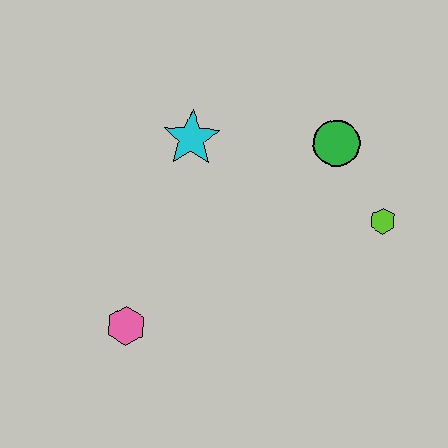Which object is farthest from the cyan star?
The lime hexagon is farthest from the cyan star.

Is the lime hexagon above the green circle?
No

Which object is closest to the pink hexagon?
The cyan star is closest to the pink hexagon.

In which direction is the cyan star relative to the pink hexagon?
The cyan star is above the pink hexagon.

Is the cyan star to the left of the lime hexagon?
Yes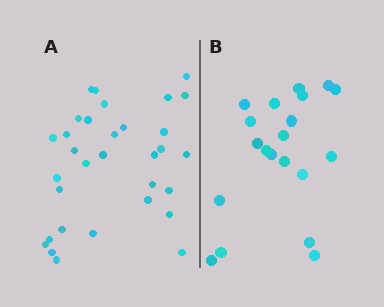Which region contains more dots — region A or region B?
Region A (the left region) has more dots.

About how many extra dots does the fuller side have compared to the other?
Region A has roughly 12 or so more dots than region B.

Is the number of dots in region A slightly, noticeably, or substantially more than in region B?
Region A has substantially more. The ratio is roughly 1.6 to 1.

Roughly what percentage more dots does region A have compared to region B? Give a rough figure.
About 60% more.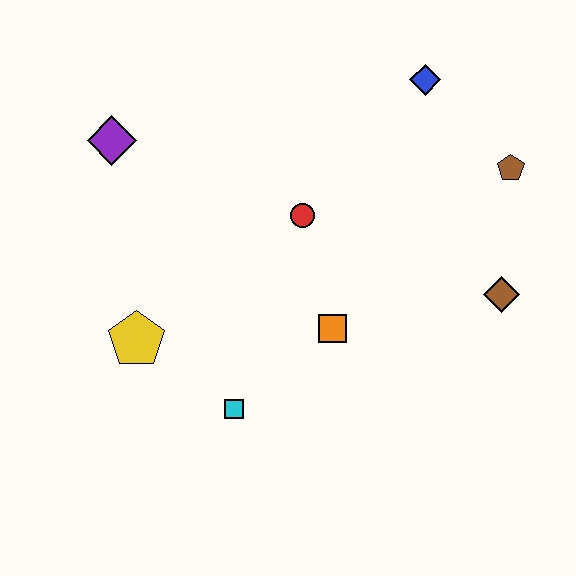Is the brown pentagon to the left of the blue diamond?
No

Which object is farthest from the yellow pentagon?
The brown pentagon is farthest from the yellow pentagon.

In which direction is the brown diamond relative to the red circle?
The brown diamond is to the right of the red circle.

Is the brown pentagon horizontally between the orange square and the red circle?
No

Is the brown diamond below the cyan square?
No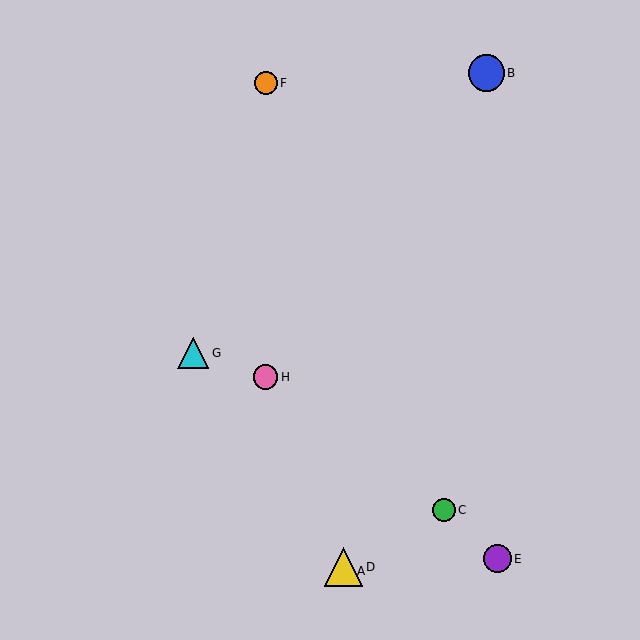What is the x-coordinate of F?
Object F is at x≈266.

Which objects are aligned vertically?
Objects A, D are aligned vertically.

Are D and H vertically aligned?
No, D is at x≈344 and H is at x≈266.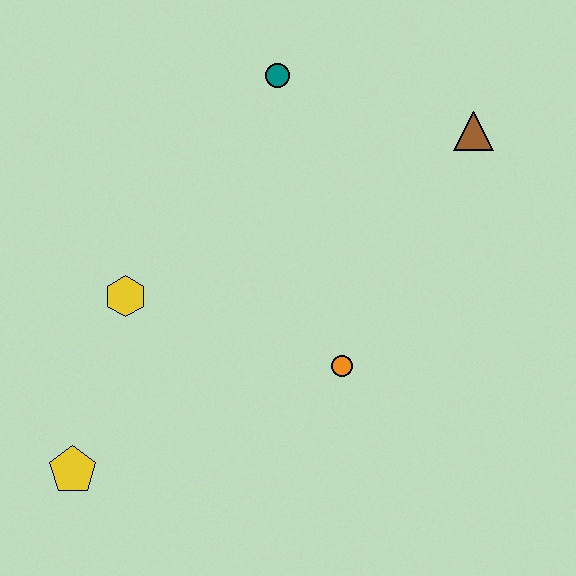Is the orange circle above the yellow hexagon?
No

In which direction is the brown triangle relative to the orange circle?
The brown triangle is above the orange circle.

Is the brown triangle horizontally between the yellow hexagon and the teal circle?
No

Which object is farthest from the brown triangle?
The yellow pentagon is farthest from the brown triangle.